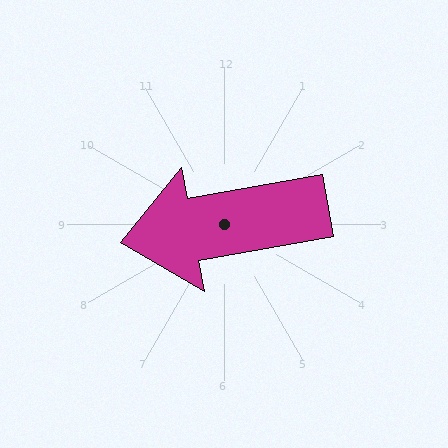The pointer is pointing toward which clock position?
Roughly 9 o'clock.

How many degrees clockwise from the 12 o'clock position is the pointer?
Approximately 260 degrees.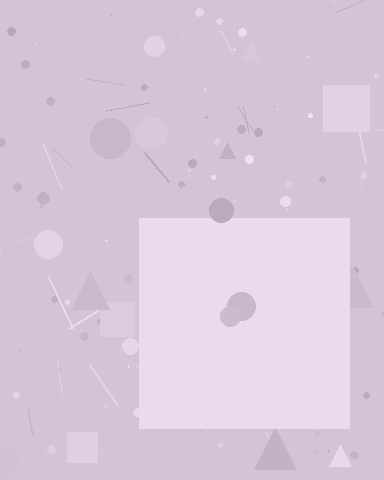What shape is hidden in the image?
A square is hidden in the image.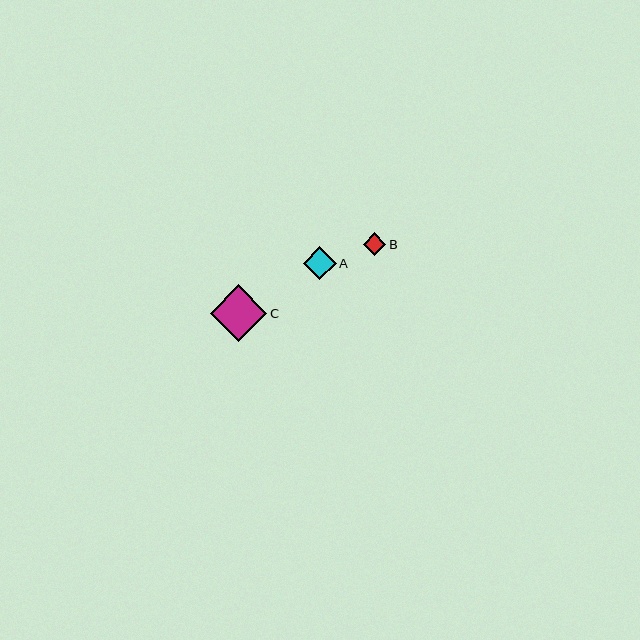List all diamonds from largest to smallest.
From largest to smallest: C, A, B.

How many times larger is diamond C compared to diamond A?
Diamond C is approximately 1.7 times the size of diamond A.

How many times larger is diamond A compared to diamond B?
Diamond A is approximately 1.5 times the size of diamond B.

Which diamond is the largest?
Diamond C is the largest with a size of approximately 57 pixels.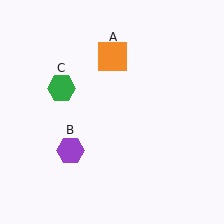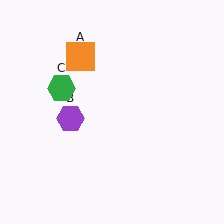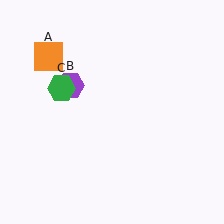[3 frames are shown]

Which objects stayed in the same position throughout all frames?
Green hexagon (object C) remained stationary.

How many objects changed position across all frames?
2 objects changed position: orange square (object A), purple hexagon (object B).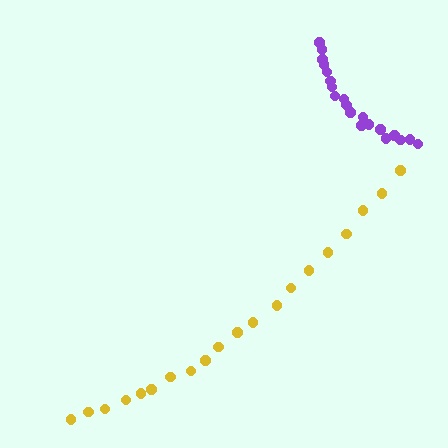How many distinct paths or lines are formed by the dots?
There are 2 distinct paths.